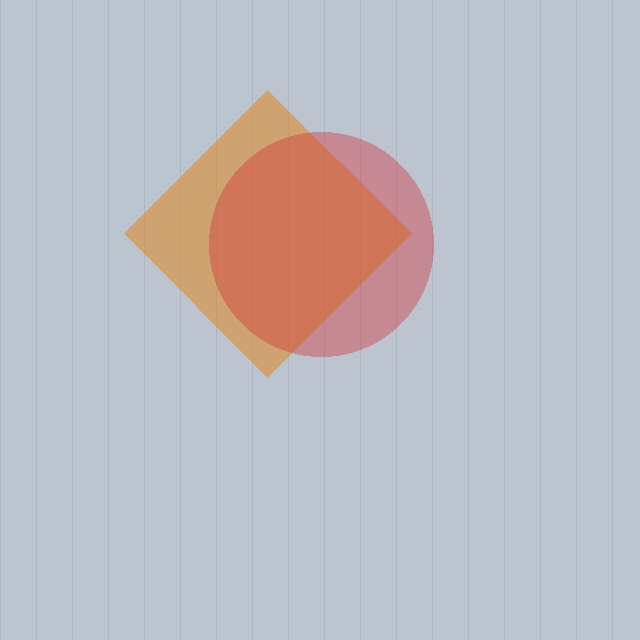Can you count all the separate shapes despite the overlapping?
Yes, there are 2 separate shapes.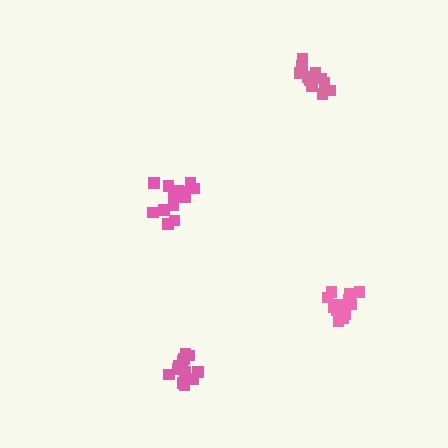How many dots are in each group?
Group 1: 11 dots, Group 2: 14 dots, Group 3: 13 dots, Group 4: 14 dots (52 total).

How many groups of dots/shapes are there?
There are 4 groups.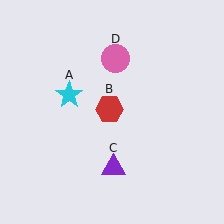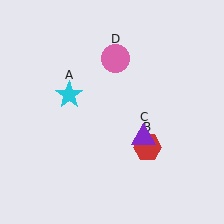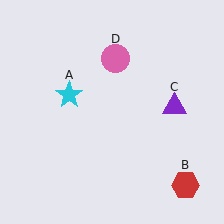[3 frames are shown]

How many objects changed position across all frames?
2 objects changed position: red hexagon (object B), purple triangle (object C).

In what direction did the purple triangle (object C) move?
The purple triangle (object C) moved up and to the right.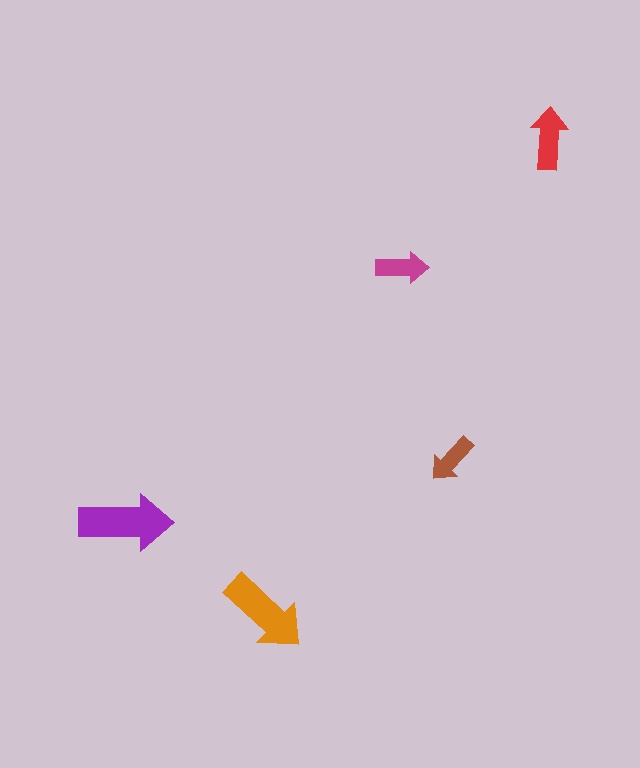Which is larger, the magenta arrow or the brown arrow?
The magenta one.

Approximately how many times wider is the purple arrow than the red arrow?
About 1.5 times wider.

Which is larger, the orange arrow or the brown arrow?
The orange one.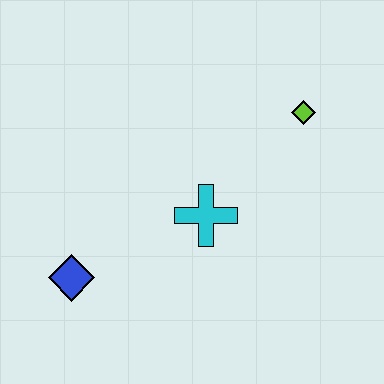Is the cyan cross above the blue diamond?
Yes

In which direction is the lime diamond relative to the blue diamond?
The lime diamond is to the right of the blue diamond.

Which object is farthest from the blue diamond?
The lime diamond is farthest from the blue diamond.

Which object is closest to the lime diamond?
The cyan cross is closest to the lime diamond.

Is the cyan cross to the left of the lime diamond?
Yes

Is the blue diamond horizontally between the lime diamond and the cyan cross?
No